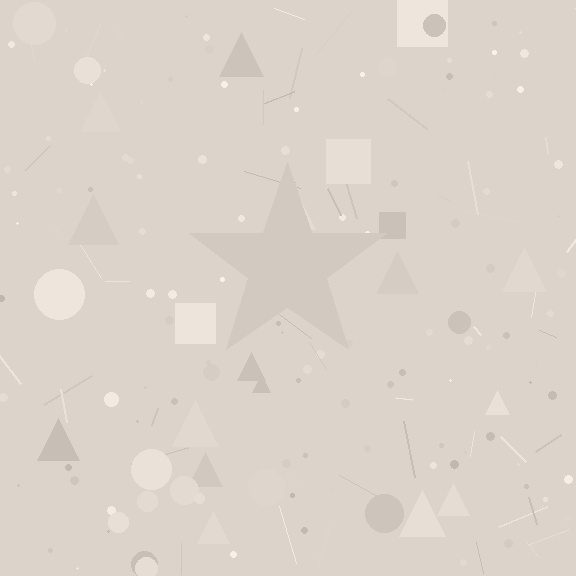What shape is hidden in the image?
A star is hidden in the image.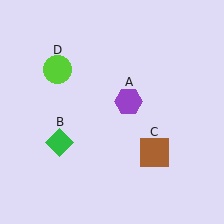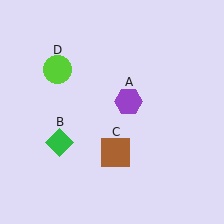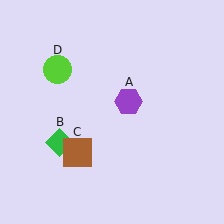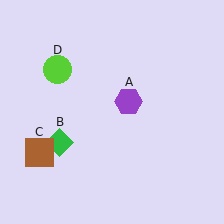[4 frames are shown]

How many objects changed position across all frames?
1 object changed position: brown square (object C).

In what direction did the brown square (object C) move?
The brown square (object C) moved left.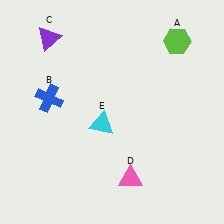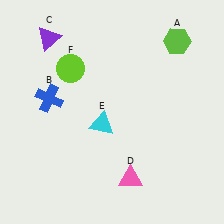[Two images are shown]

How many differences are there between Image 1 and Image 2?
There is 1 difference between the two images.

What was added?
A lime circle (F) was added in Image 2.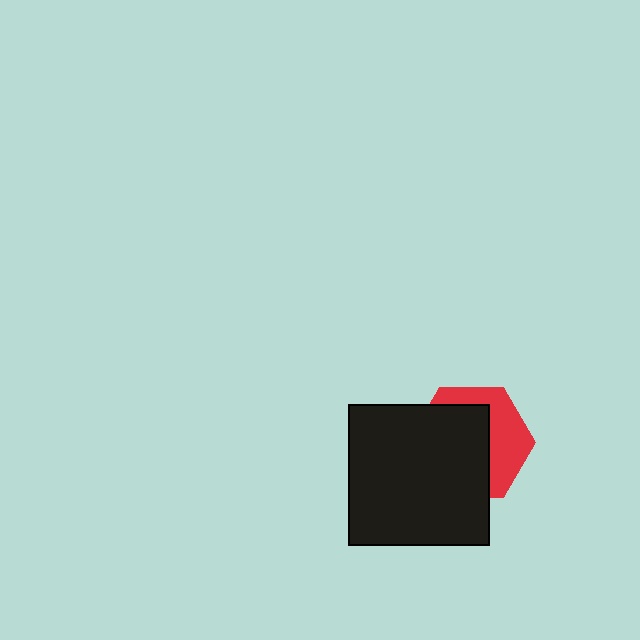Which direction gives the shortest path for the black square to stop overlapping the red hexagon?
Moving toward the lower-left gives the shortest separation.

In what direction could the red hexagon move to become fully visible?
The red hexagon could move toward the upper-right. That would shift it out from behind the black square entirely.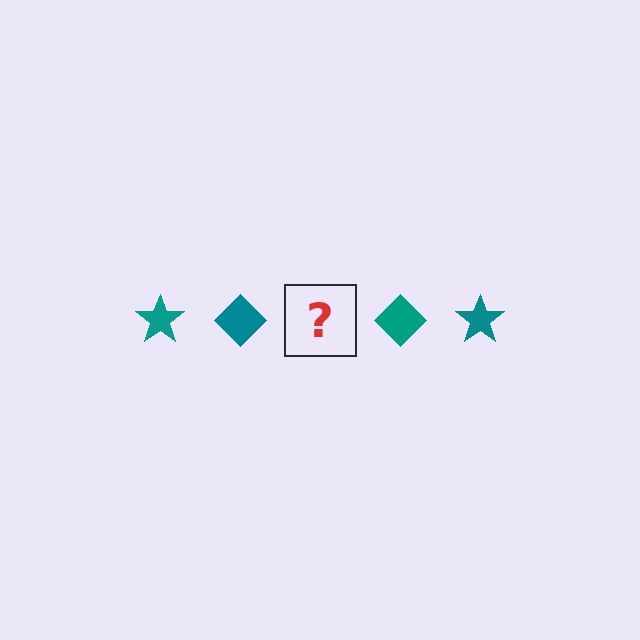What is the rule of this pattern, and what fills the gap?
The rule is that the pattern cycles through star, diamond shapes in teal. The gap should be filled with a teal star.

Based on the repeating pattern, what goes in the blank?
The blank should be a teal star.